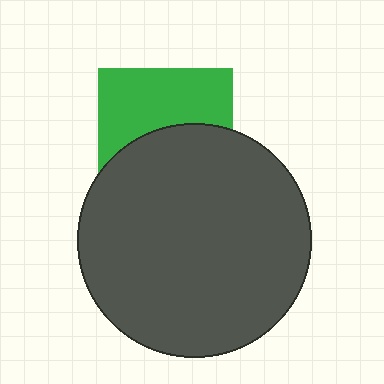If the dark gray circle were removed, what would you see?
You would see the complete green square.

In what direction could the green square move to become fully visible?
The green square could move up. That would shift it out from behind the dark gray circle entirely.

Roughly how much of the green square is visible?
About half of it is visible (roughly 49%).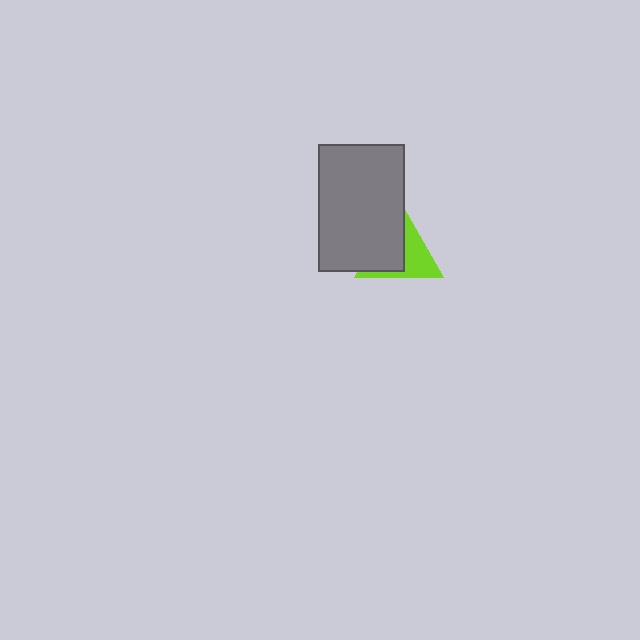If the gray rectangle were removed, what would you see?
You would see the complete lime triangle.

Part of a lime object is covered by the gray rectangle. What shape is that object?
It is a triangle.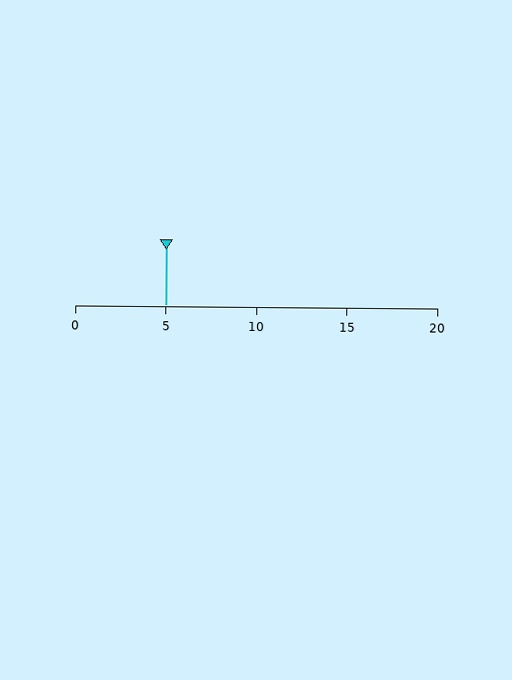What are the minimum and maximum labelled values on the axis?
The axis runs from 0 to 20.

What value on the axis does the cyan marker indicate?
The marker indicates approximately 5.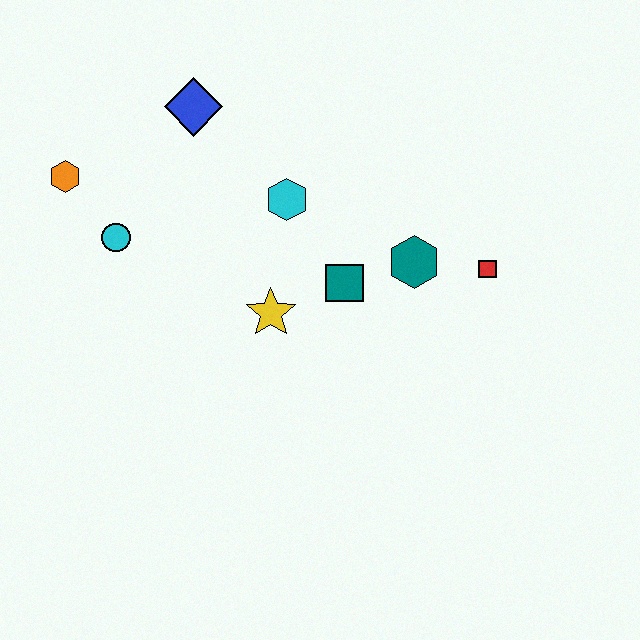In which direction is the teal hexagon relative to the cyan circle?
The teal hexagon is to the right of the cyan circle.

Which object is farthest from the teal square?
The orange hexagon is farthest from the teal square.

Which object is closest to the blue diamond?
The cyan hexagon is closest to the blue diamond.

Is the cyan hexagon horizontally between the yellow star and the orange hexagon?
No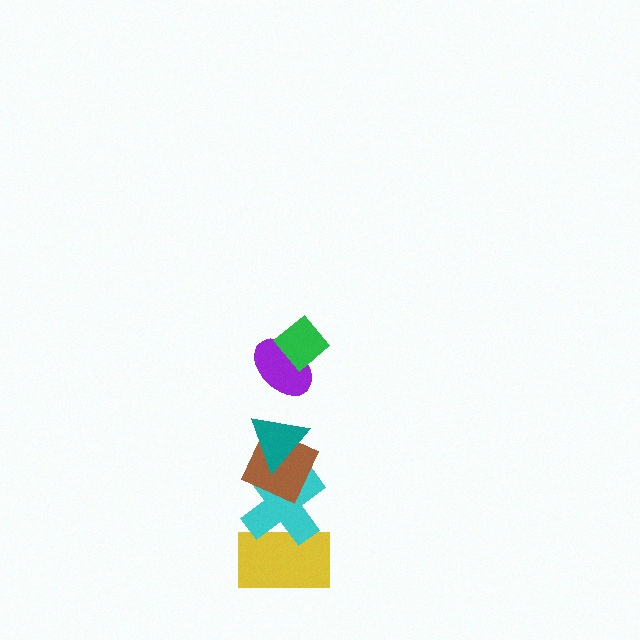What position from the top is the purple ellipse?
The purple ellipse is 2nd from the top.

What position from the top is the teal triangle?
The teal triangle is 3rd from the top.